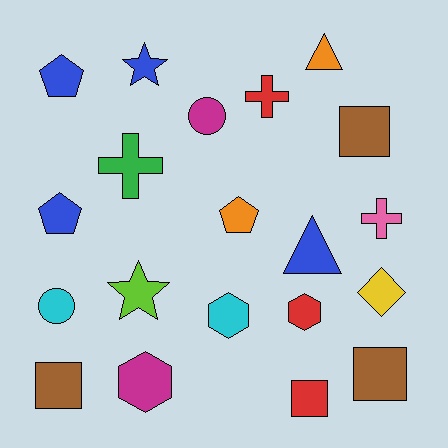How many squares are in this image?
There are 4 squares.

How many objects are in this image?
There are 20 objects.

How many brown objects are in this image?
There are 3 brown objects.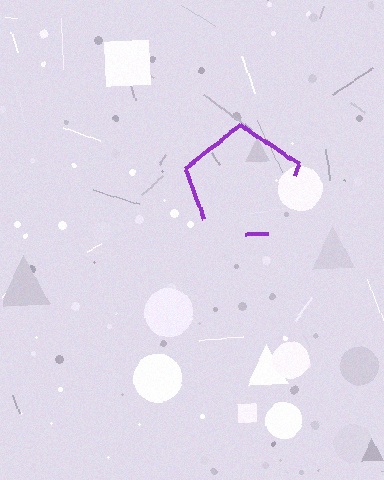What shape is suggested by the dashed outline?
The dashed outline suggests a pentagon.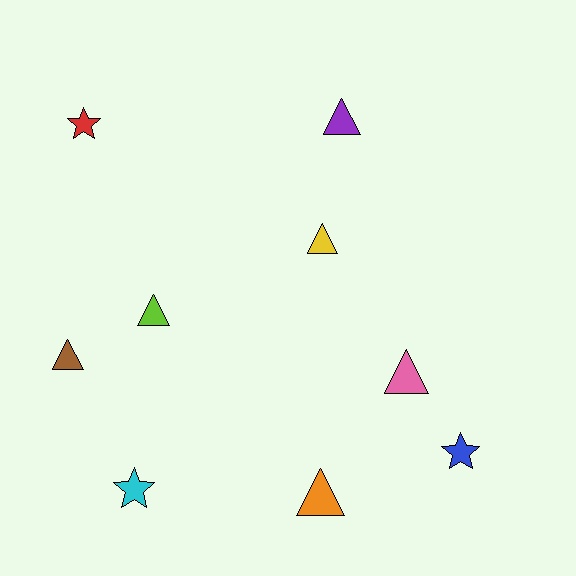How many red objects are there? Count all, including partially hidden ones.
There is 1 red object.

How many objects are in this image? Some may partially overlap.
There are 9 objects.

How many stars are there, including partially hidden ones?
There are 3 stars.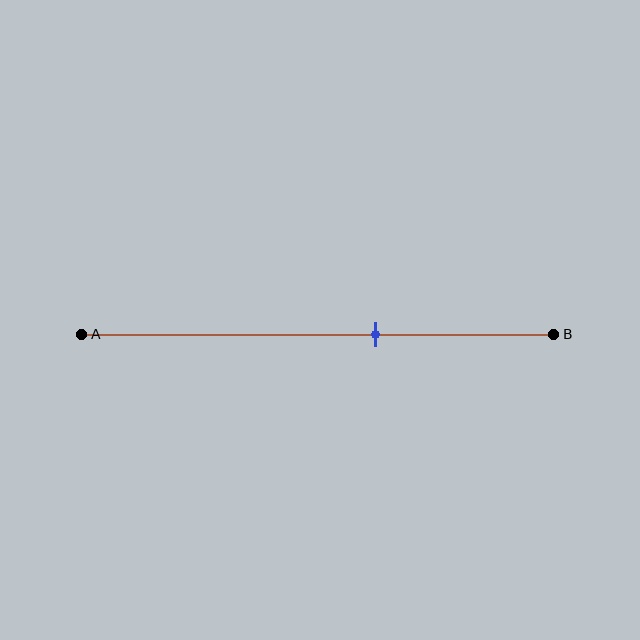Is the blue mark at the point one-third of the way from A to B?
No, the mark is at about 60% from A, not at the 33% one-third point.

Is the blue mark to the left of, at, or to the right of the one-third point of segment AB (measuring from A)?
The blue mark is to the right of the one-third point of segment AB.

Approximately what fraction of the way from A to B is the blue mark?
The blue mark is approximately 60% of the way from A to B.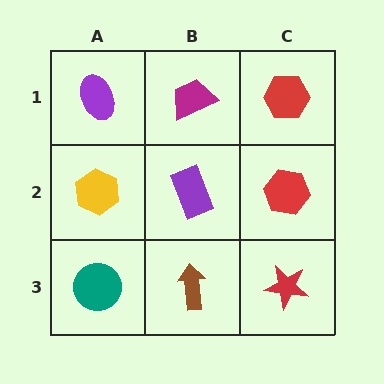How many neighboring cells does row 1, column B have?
3.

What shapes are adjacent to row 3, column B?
A purple rectangle (row 2, column B), a teal circle (row 3, column A), a red star (row 3, column C).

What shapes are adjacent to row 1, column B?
A purple rectangle (row 2, column B), a purple ellipse (row 1, column A), a red hexagon (row 1, column C).